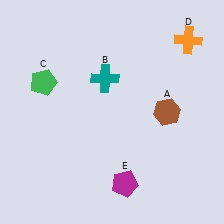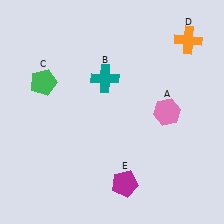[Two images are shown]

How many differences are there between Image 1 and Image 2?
There is 1 difference between the two images.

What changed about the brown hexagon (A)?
In Image 1, A is brown. In Image 2, it changed to pink.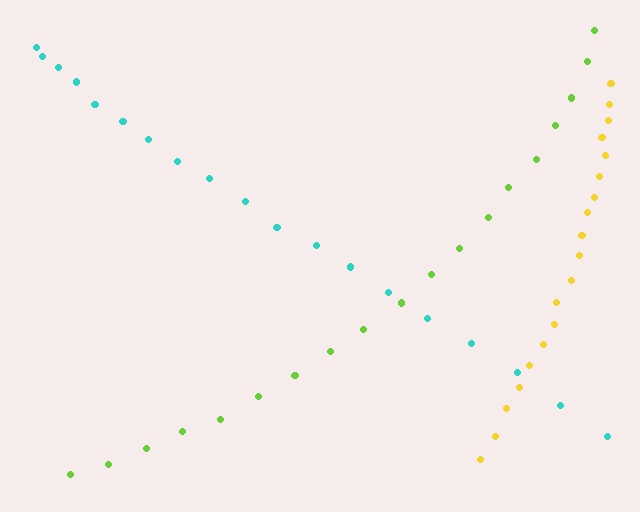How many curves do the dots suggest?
There are 3 distinct paths.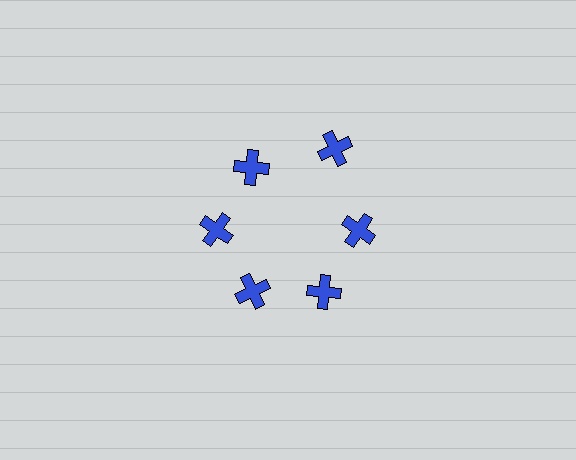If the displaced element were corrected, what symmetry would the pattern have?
It would have 6-fold rotational symmetry — the pattern would map onto itself every 60 degrees.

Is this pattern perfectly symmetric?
No. The 6 blue crosses are arranged in a ring, but one element near the 1 o'clock position is pushed outward from the center, breaking the 6-fold rotational symmetry.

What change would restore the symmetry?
The symmetry would be restored by moving it inward, back onto the ring so that all 6 crosses sit at equal angles and equal distance from the center.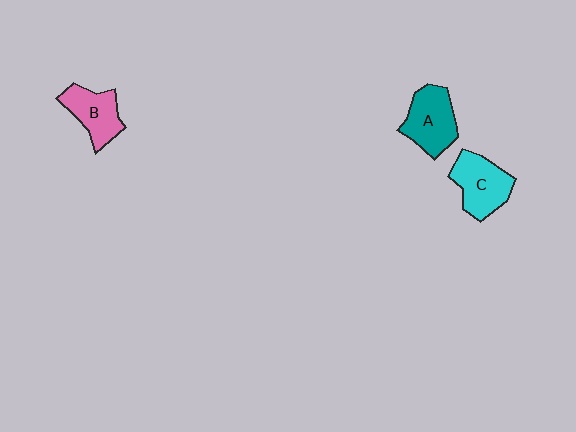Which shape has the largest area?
Shape C (cyan).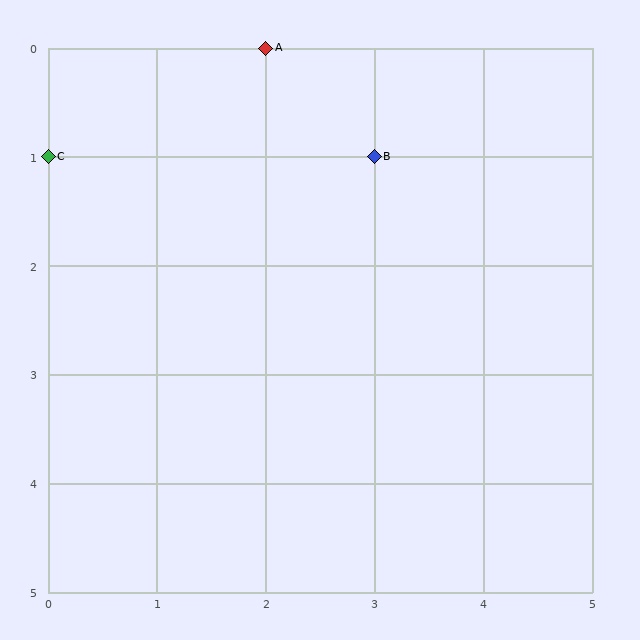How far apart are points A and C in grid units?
Points A and C are 2 columns and 1 row apart (about 2.2 grid units diagonally).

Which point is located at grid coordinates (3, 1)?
Point B is at (3, 1).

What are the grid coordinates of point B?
Point B is at grid coordinates (3, 1).